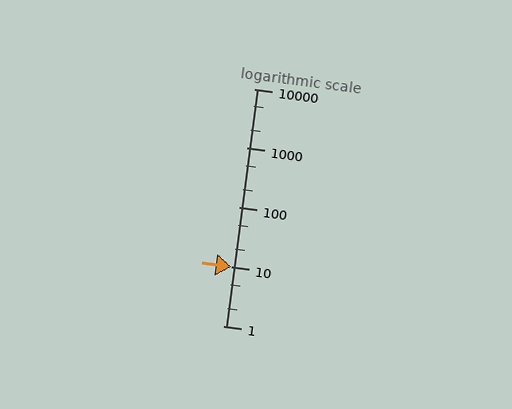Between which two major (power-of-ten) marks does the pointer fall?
The pointer is between 1 and 10.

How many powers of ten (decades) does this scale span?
The scale spans 4 decades, from 1 to 10000.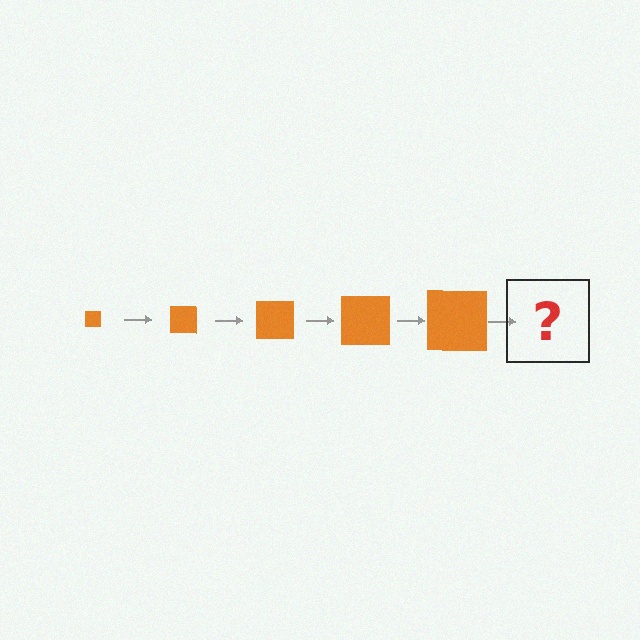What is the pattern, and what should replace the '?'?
The pattern is that the square gets progressively larger each step. The '?' should be an orange square, larger than the previous one.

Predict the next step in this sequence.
The next step is an orange square, larger than the previous one.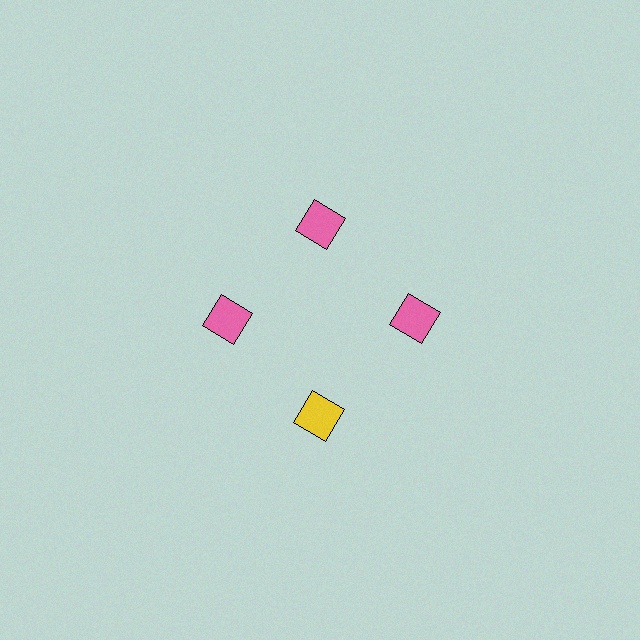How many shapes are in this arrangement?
There are 4 shapes arranged in a ring pattern.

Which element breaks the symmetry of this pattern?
The yellow square at roughly the 6 o'clock position breaks the symmetry. All other shapes are pink squares.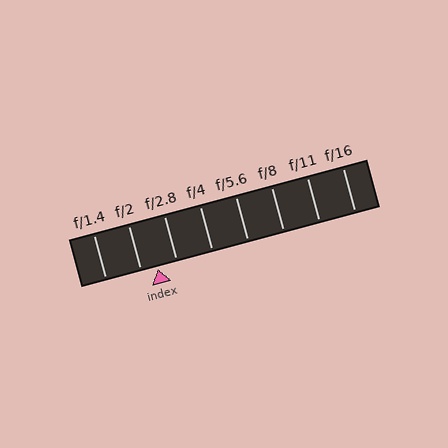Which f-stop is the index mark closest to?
The index mark is closest to f/2.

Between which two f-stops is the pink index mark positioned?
The index mark is between f/2 and f/2.8.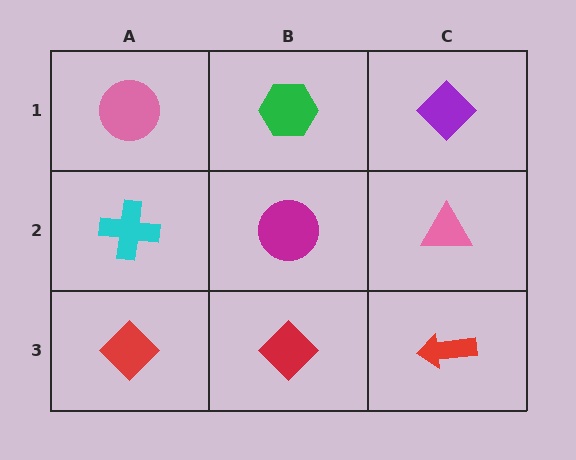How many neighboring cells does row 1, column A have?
2.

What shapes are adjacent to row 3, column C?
A pink triangle (row 2, column C), a red diamond (row 3, column B).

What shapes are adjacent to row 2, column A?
A pink circle (row 1, column A), a red diamond (row 3, column A), a magenta circle (row 2, column B).